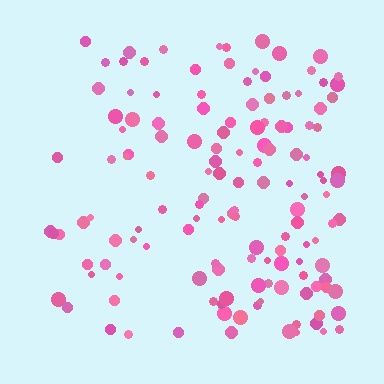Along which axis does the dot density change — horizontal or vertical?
Horizontal.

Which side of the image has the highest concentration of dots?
The right.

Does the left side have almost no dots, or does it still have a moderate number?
Still a moderate number, just noticeably fewer than the right.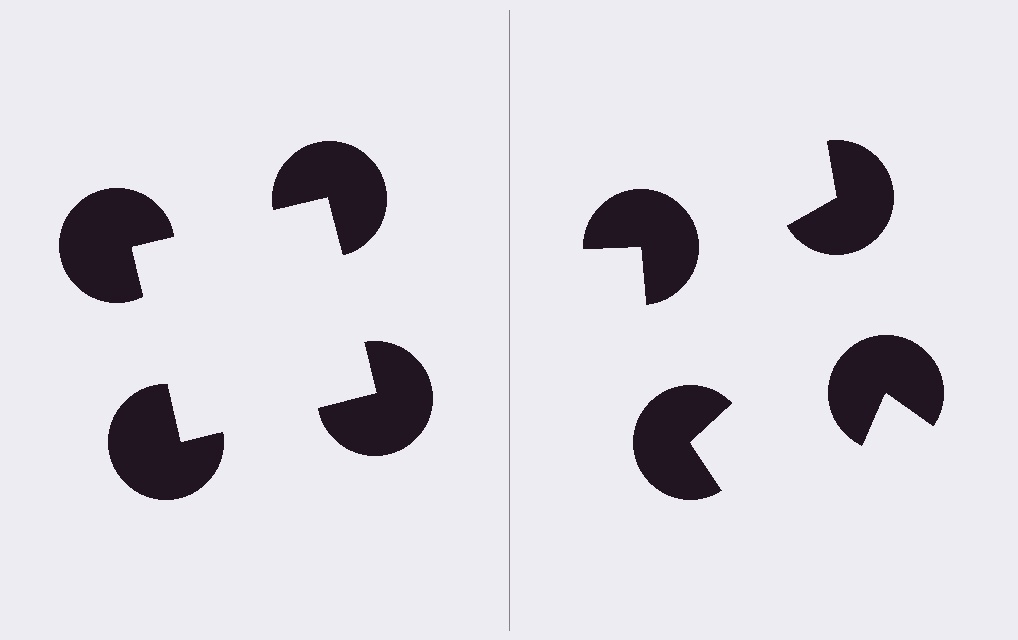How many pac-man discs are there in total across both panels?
8 — 4 on each side.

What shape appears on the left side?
An illusory square.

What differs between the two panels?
The pac-man discs are positioned identically on both sides; only the wedge orientations differ. On the left they align to a square; on the right they are misaligned.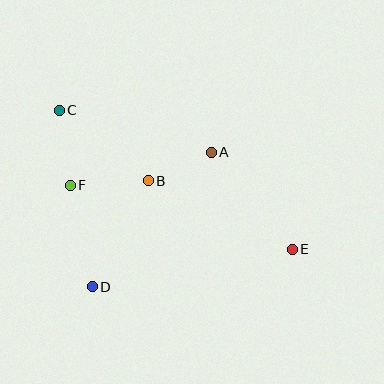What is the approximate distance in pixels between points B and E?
The distance between B and E is approximately 160 pixels.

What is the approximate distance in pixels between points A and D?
The distance between A and D is approximately 179 pixels.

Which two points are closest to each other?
Points A and B are closest to each other.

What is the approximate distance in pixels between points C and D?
The distance between C and D is approximately 179 pixels.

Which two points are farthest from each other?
Points C and E are farthest from each other.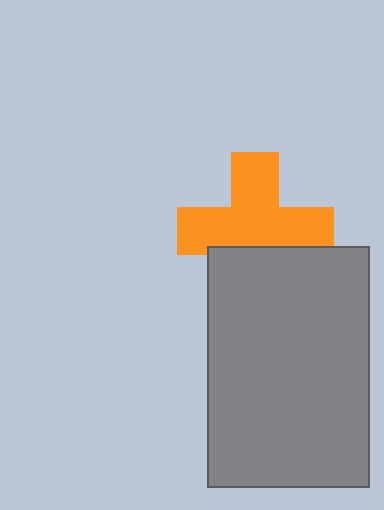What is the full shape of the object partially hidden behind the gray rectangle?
The partially hidden object is an orange cross.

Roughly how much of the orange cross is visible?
Most of it is visible (roughly 70%).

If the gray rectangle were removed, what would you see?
You would see the complete orange cross.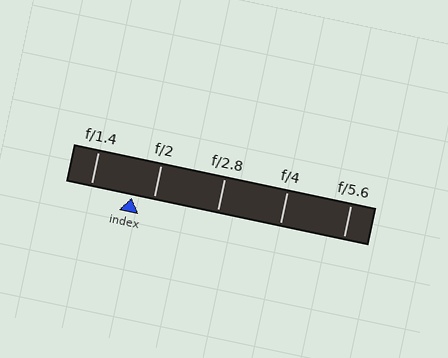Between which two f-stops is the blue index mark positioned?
The index mark is between f/1.4 and f/2.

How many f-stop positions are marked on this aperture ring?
There are 5 f-stop positions marked.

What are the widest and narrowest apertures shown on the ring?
The widest aperture shown is f/1.4 and the narrowest is f/5.6.